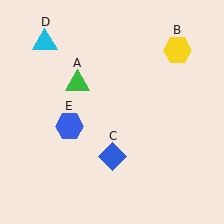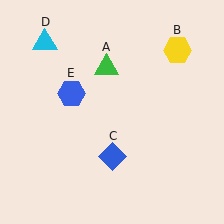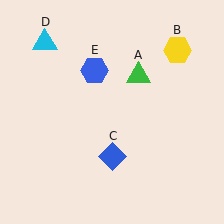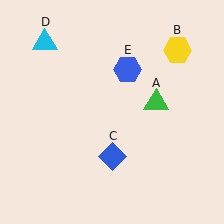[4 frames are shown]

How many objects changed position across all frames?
2 objects changed position: green triangle (object A), blue hexagon (object E).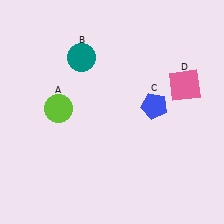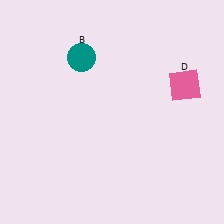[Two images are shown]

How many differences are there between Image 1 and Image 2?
There are 2 differences between the two images.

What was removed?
The blue pentagon (C), the lime circle (A) were removed in Image 2.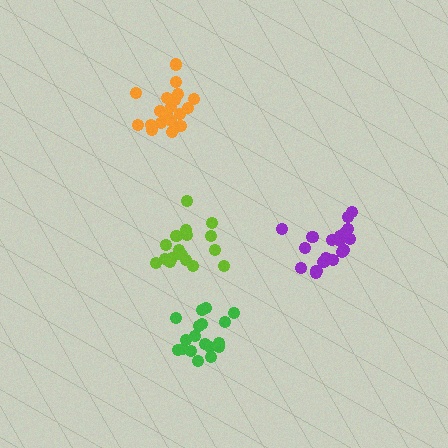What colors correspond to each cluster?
The clusters are colored: green, lime, purple, orange.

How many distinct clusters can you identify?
There are 4 distinct clusters.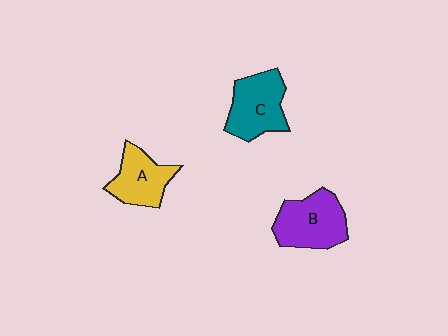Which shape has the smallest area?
Shape A (yellow).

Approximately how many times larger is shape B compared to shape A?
Approximately 1.3 times.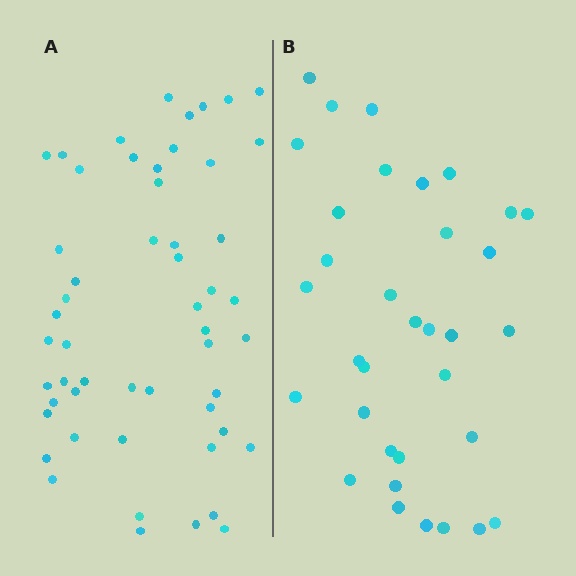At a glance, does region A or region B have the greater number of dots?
Region A (the left region) has more dots.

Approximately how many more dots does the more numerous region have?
Region A has approximately 20 more dots than region B.